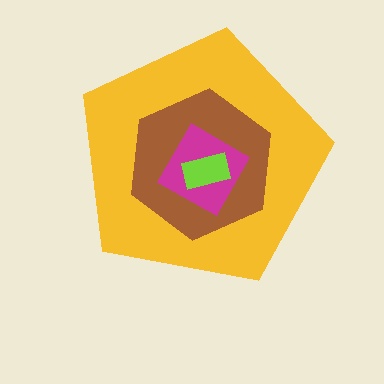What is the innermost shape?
The lime rectangle.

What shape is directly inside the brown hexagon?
The magenta diamond.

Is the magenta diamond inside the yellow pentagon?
Yes.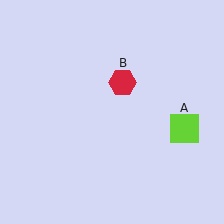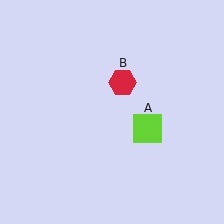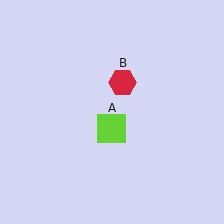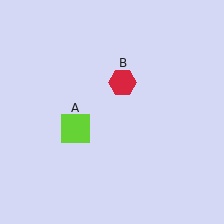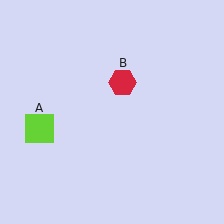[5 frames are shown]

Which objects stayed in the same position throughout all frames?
Red hexagon (object B) remained stationary.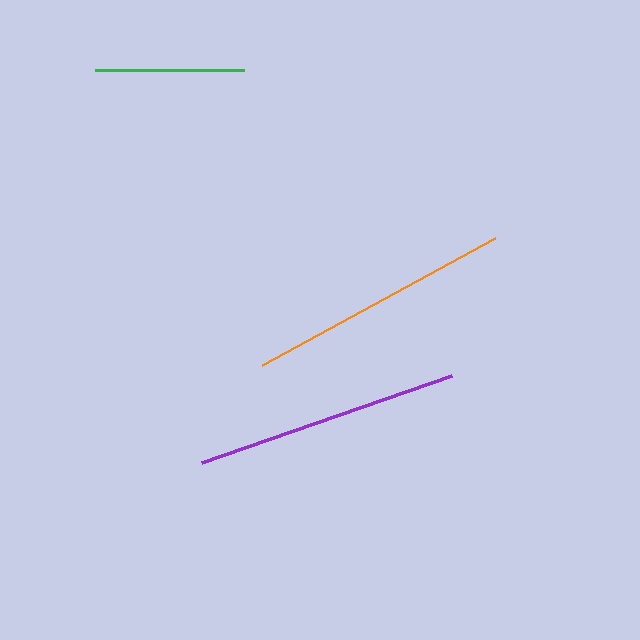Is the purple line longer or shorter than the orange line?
The orange line is longer than the purple line.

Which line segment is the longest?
The orange line is the longest at approximately 266 pixels.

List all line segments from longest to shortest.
From longest to shortest: orange, purple, green.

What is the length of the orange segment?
The orange segment is approximately 266 pixels long.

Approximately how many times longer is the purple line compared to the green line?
The purple line is approximately 1.8 times the length of the green line.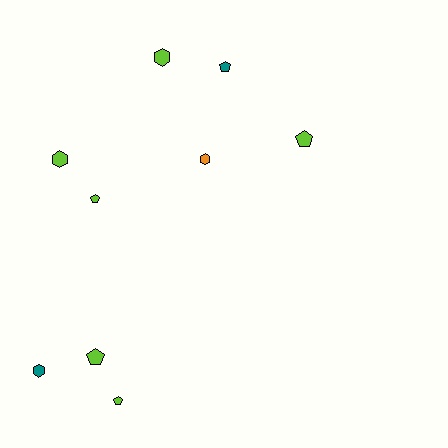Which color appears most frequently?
Lime, with 6 objects.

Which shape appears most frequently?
Pentagon, with 5 objects.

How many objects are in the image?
There are 9 objects.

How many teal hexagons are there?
There is 1 teal hexagon.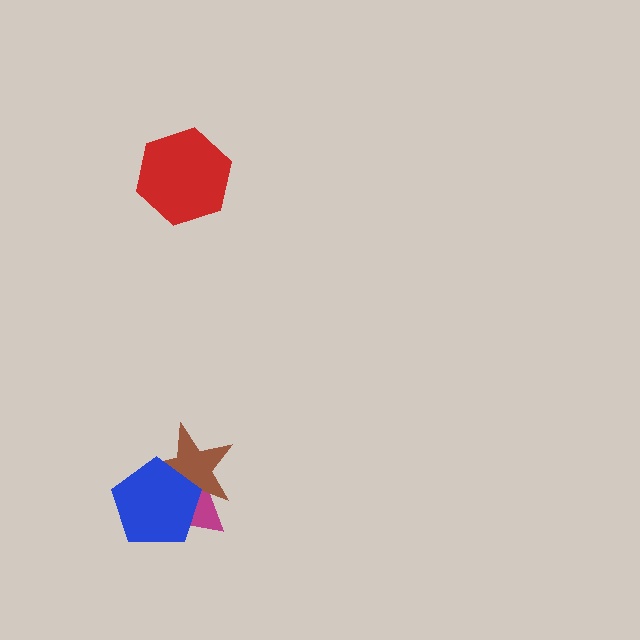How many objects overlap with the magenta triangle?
2 objects overlap with the magenta triangle.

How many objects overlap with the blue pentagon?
2 objects overlap with the blue pentagon.